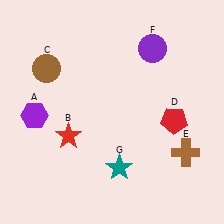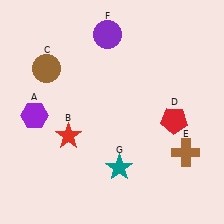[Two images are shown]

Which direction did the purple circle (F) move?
The purple circle (F) moved left.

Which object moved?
The purple circle (F) moved left.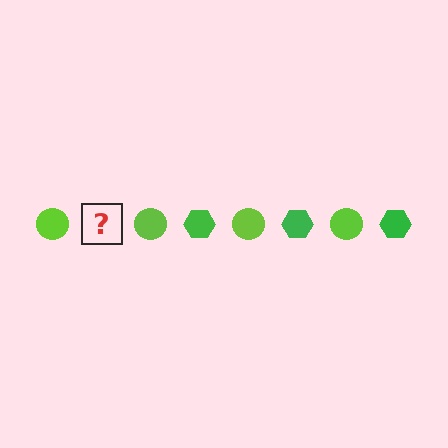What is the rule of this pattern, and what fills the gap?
The rule is that the pattern alternates between lime circle and green hexagon. The gap should be filled with a green hexagon.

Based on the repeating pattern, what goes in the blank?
The blank should be a green hexagon.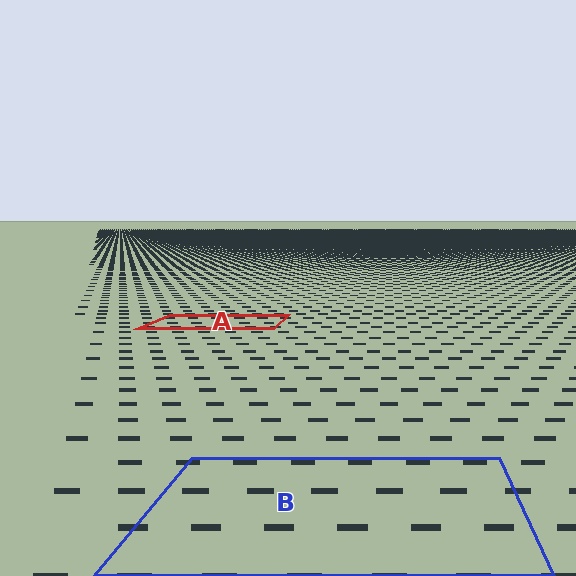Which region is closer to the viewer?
Region B is closer. The texture elements there are larger and more spread out.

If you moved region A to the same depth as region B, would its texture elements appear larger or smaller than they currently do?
They would appear larger. At a closer depth, the same texture elements are projected at a bigger on-screen size.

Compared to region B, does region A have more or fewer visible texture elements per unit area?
Region A has more texture elements per unit area — they are packed more densely because it is farther away.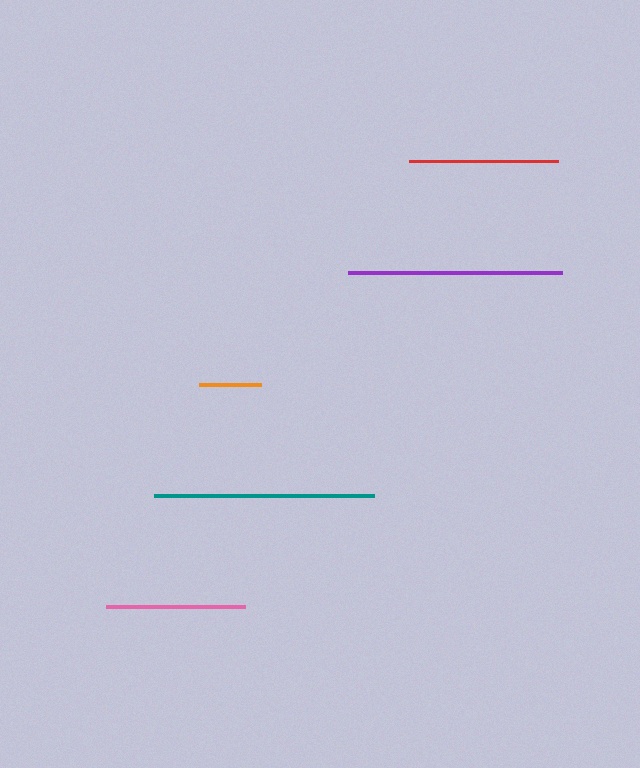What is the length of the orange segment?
The orange segment is approximately 62 pixels long.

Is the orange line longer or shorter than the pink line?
The pink line is longer than the orange line.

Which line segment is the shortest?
The orange line is the shortest at approximately 62 pixels.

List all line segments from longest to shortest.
From longest to shortest: teal, purple, red, pink, orange.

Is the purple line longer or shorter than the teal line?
The teal line is longer than the purple line.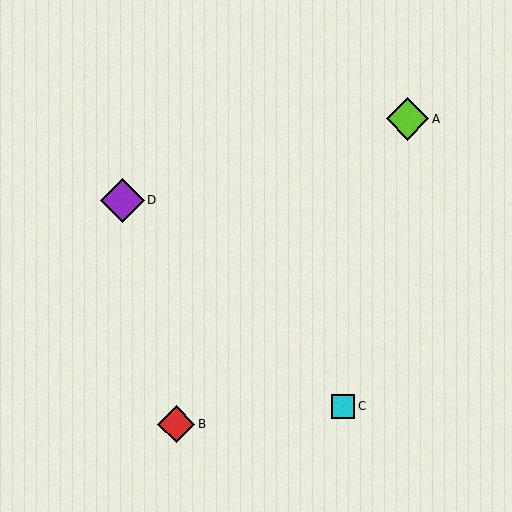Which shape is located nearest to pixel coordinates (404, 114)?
The lime diamond (labeled A) at (408, 119) is nearest to that location.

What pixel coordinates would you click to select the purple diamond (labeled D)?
Click at (123, 200) to select the purple diamond D.